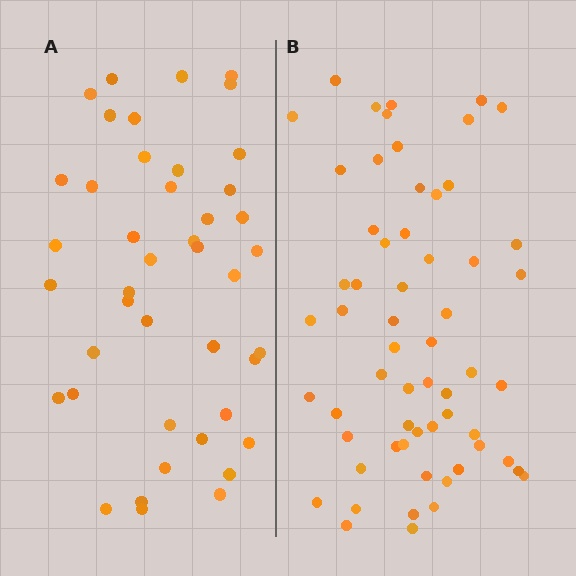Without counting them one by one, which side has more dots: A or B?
Region B (the right region) has more dots.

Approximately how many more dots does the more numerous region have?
Region B has approximately 15 more dots than region A.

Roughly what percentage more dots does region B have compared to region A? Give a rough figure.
About 40% more.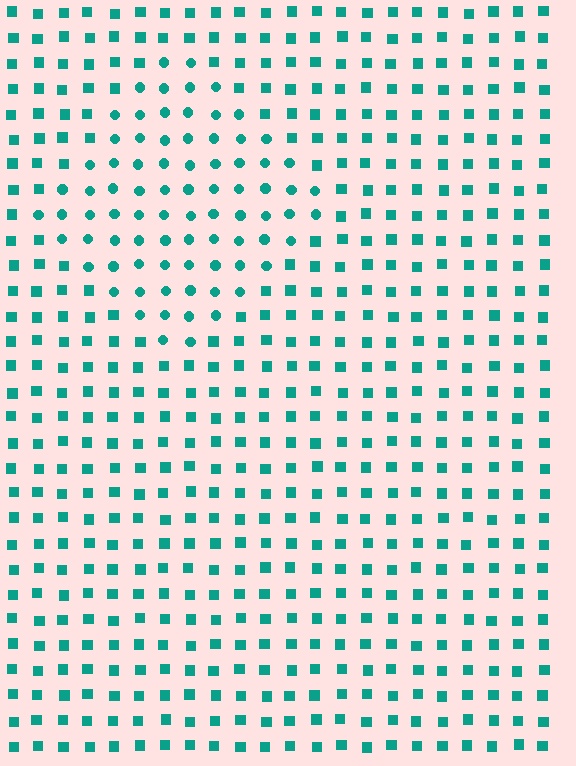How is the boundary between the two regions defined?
The boundary is defined by a change in element shape: circles inside vs. squares outside. All elements share the same color and spacing.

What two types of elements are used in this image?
The image uses circles inside the diamond region and squares outside it.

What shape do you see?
I see a diamond.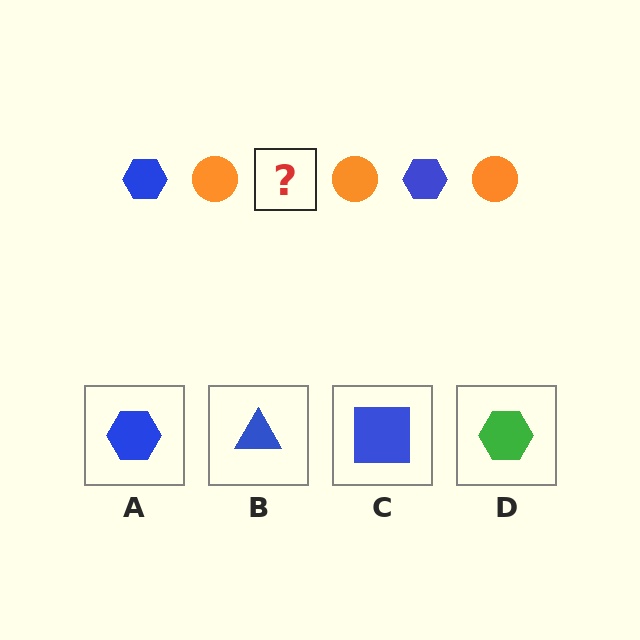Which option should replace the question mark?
Option A.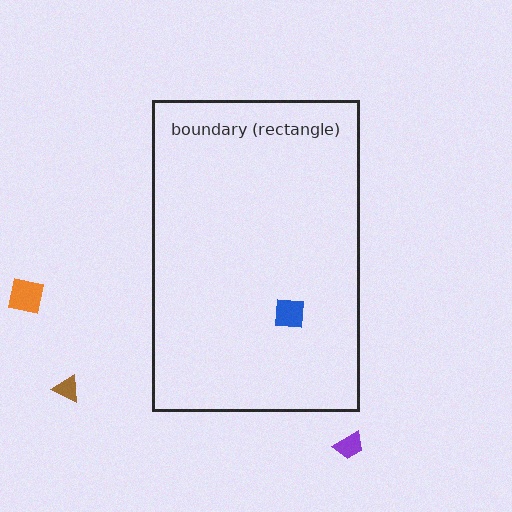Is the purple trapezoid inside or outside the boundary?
Outside.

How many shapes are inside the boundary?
1 inside, 3 outside.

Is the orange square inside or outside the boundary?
Outside.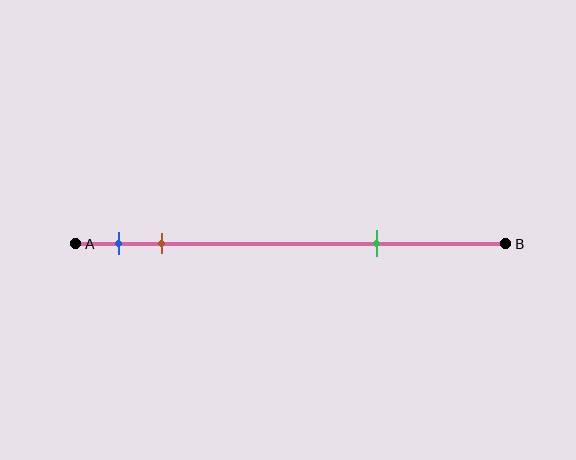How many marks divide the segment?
There are 3 marks dividing the segment.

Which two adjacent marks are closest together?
The blue and brown marks are the closest adjacent pair.